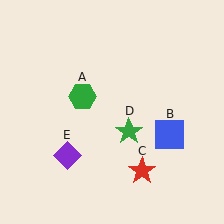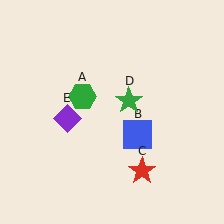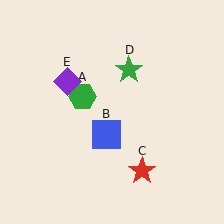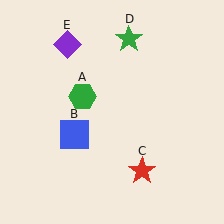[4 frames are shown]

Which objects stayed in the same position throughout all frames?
Green hexagon (object A) and red star (object C) remained stationary.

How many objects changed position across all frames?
3 objects changed position: blue square (object B), green star (object D), purple diamond (object E).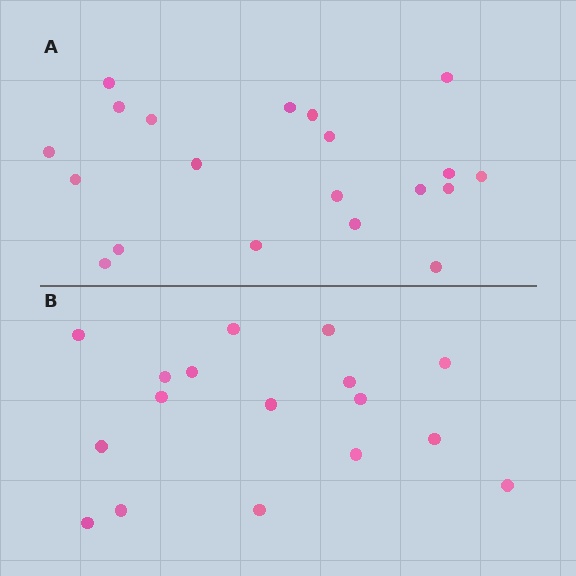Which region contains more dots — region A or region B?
Region A (the top region) has more dots.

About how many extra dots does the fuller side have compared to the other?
Region A has just a few more — roughly 2 or 3 more dots than region B.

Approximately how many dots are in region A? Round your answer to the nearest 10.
About 20 dots.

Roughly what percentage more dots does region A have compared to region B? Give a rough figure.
About 20% more.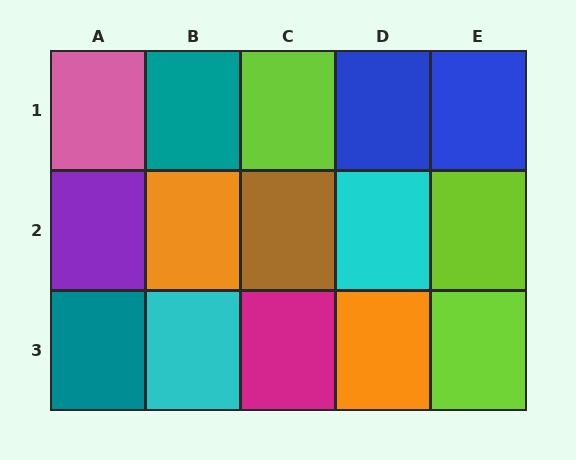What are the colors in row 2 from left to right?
Purple, orange, brown, cyan, lime.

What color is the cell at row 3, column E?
Lime.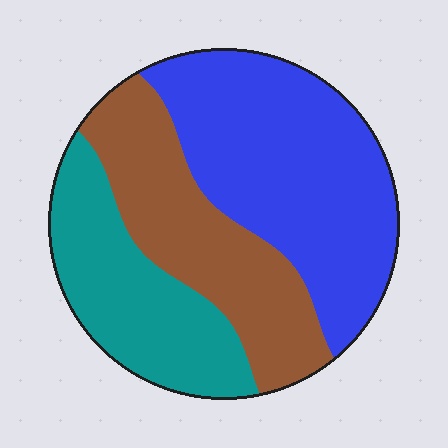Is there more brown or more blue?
Blue.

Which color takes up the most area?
Blue, at roughly 45%.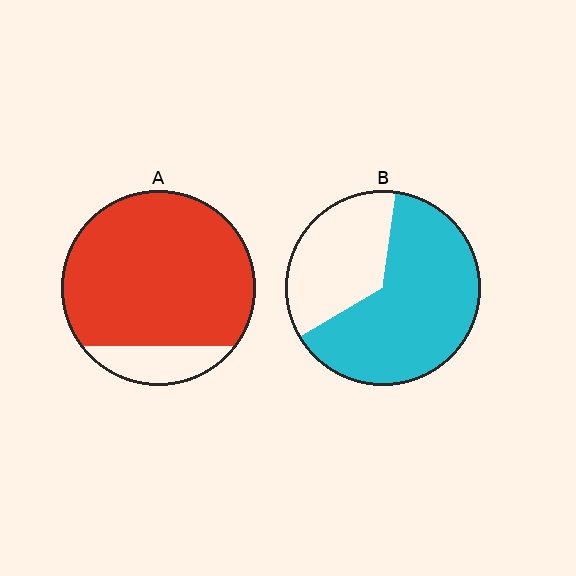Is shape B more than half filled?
Yes.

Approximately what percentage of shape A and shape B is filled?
A is approximately 85% and B is approximately 65%.